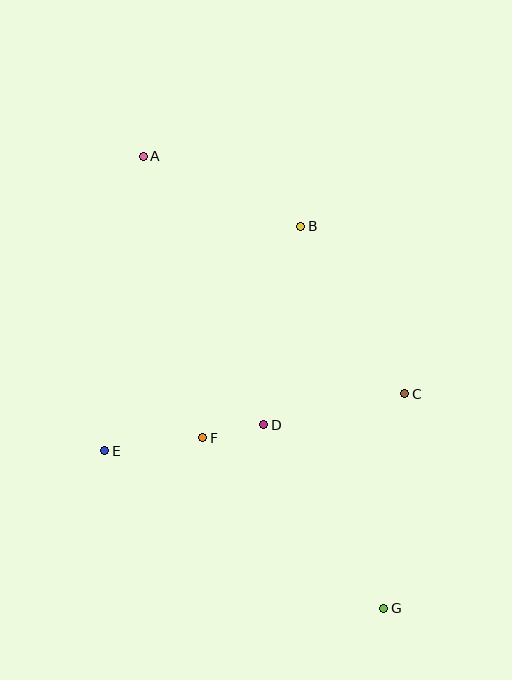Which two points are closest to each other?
Points D and F are closest to each other.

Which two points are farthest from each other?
Points A and G are farthest from each other.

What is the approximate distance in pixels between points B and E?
The distance between B and E is approximately 298 pixels.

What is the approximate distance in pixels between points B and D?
The distance between B and D is approximately 202 pixels.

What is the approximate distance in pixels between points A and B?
The distance between A and B is approximately 172 pixels.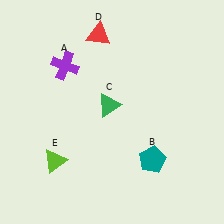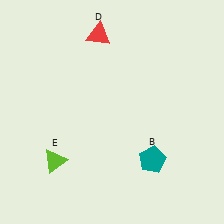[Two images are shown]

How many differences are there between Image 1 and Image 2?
There are 2 differences between the two images.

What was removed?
The purple cross (A), the green triangle (C) were removed in Image 2.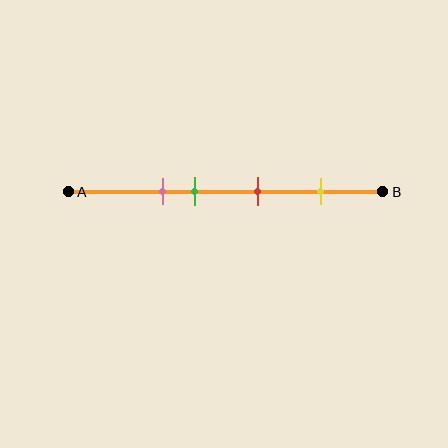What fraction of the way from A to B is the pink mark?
The pink mark is approximately 30% (0.3) of the way from A to B.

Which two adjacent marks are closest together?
The pink and green marks are the closest adjacent pair.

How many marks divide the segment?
There are 4 marks dividing the segment.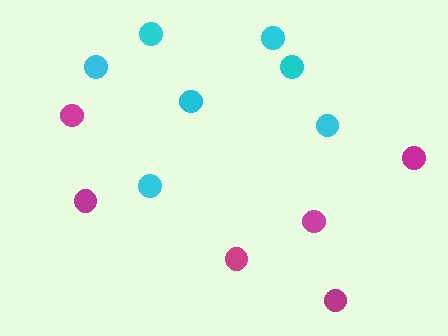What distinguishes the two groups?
There are 2 groups: one group of magenta circles (6) and one group of cyan circles (7).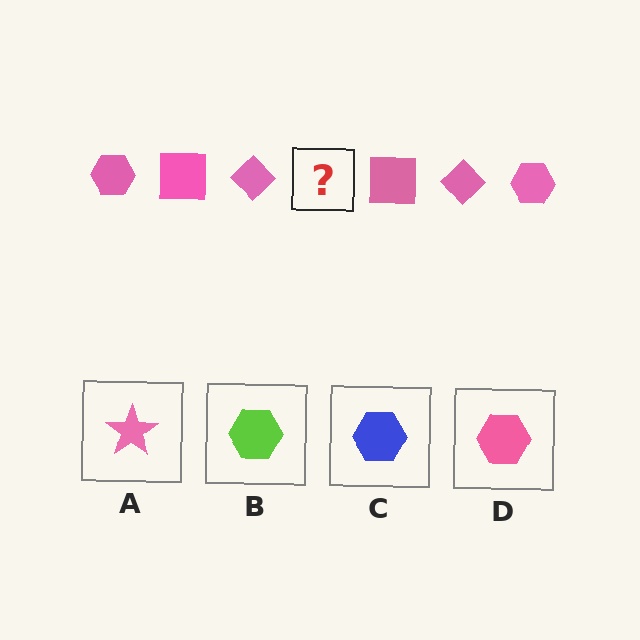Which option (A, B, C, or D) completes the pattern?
D.